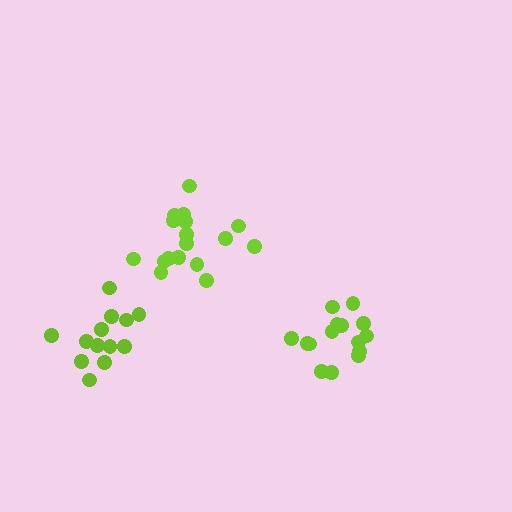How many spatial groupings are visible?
There are 3 spatial groupings.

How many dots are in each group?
Group 1: 17 dots, Group 2: 16 dots, Group 3: 13 dots (46 total).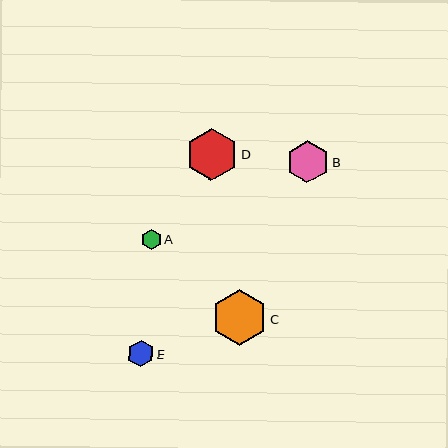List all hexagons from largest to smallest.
From largest to smallest: C, D, B, E, A.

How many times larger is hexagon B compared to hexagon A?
Hexagon B is approximately 2.1 times the size of hexagon A.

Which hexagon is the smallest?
Hexagon A is the smallest with a size of approximately 20 pixels.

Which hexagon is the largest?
Hexagon C is the largest with a size of approximately 56 pixels.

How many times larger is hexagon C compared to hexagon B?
Hexagon C is approximately 1.3 times the size of hexagon B.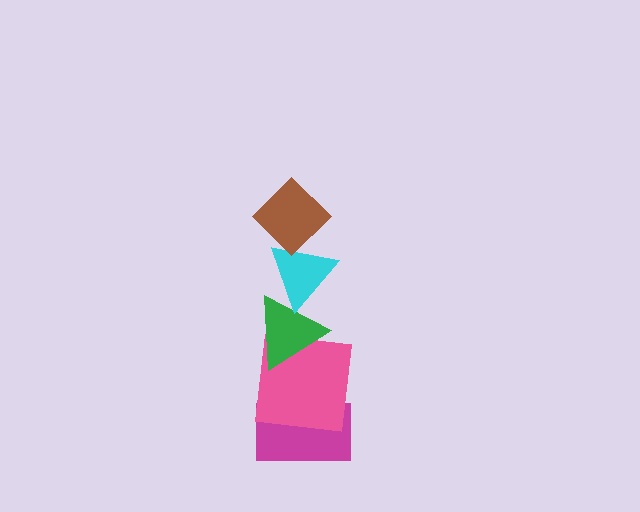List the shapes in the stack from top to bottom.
From top to bottom: the brown diamond, the cyan triangle, the green triangle, the pink square, the magenta rectangle.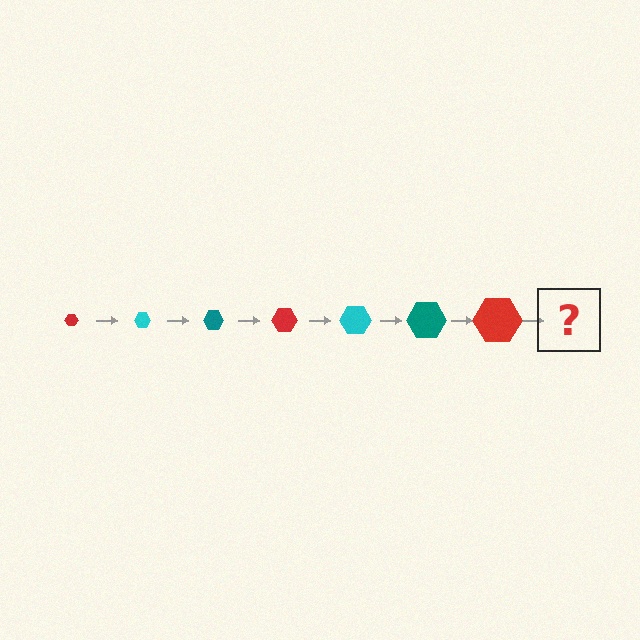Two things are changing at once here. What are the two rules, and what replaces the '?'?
The two rules are that the hexagon grows larger each step and the color cycles through red, cyan, and teal. The '?' should be a cyan hexagon, larger than the previous one.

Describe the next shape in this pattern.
It should be a cyan hexagon, larger than the previous one.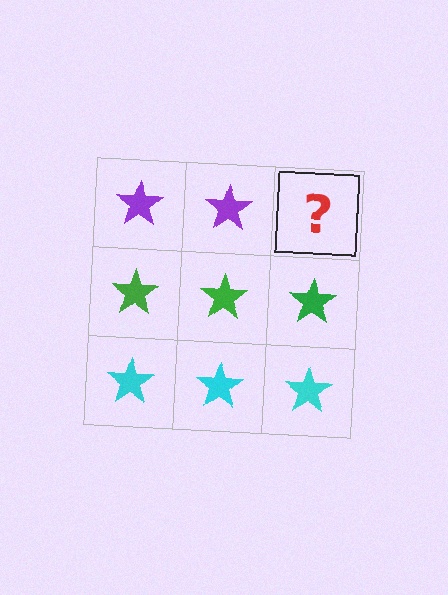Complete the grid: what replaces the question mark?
The question mark should be replaced with a purple star.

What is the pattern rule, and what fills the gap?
The rule is that each row has a consistent color. The gap should be filled with a purple star.